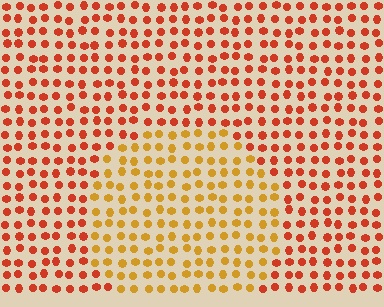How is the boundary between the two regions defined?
The boundary is defined purely by a slight shift in hue (about 33 degrees). Spacing, size, and orientation are identical on both sides.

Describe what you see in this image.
The image is filled with small red elements in a uniform arrangement. A circle-shaped region is visible where the elements are tinted to a slightly different hue, forming a subtle color boundary.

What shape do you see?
I see a circle.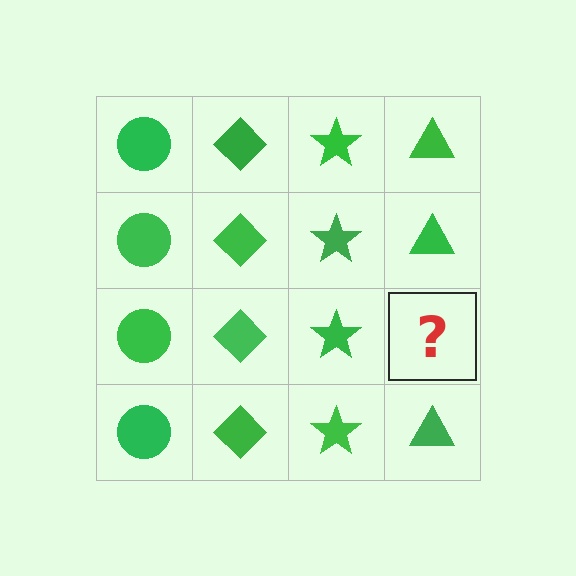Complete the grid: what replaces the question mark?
The question mark should be replaced with a green triangle.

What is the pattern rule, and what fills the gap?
The rule is that each column has a consistent shape. The gap should be filled with a green triangle.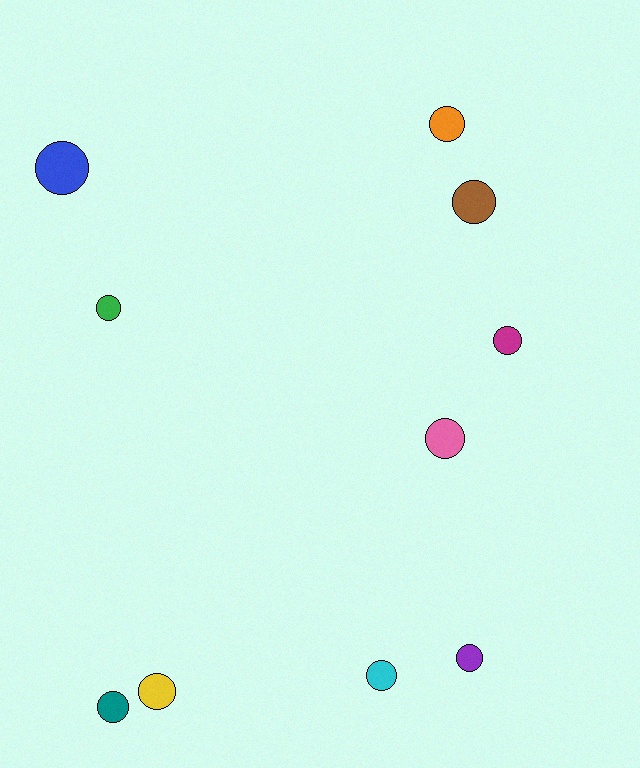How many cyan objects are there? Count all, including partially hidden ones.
There is 1 cyan object.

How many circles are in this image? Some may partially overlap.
There are 10 circles.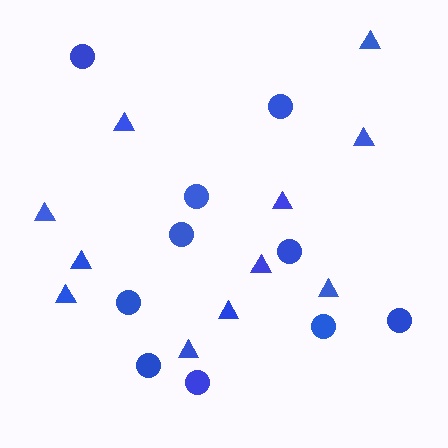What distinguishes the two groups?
There are 2 groups: one group of triangles (11) and one group of circles (10).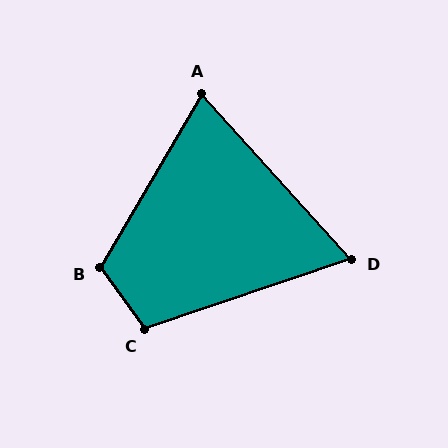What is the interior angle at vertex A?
Approximately 73 degrees (acute).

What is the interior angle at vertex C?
Approximately 107 degrees (obtuse).